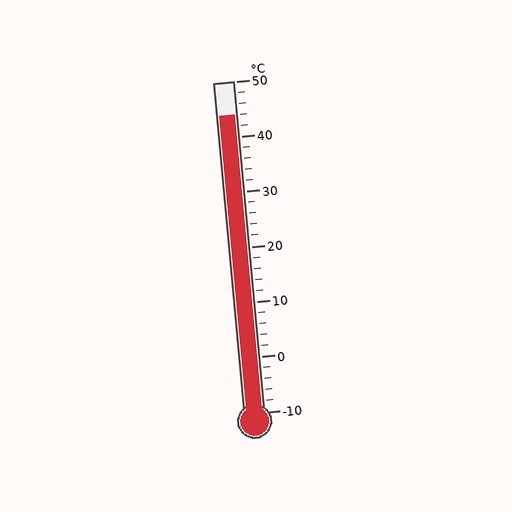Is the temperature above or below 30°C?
The temperature is above 30°C.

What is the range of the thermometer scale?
The thermometer scale ranges from -10°C to 50°C.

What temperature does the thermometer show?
The thermometer shows approximately 44°C.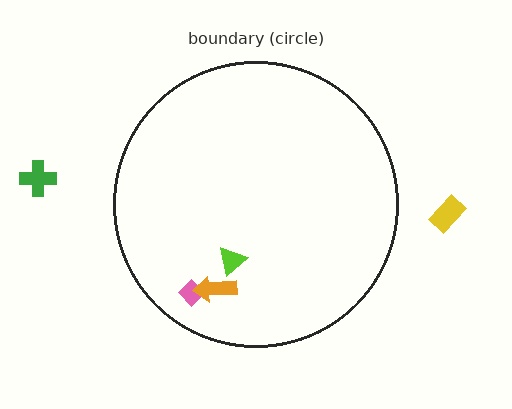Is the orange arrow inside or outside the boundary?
Inside.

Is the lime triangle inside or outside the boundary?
Inside.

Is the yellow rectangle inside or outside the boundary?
Outside.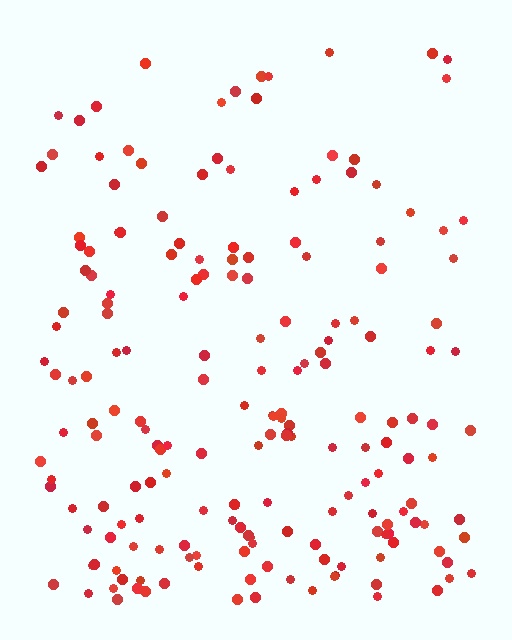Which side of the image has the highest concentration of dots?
The bottom.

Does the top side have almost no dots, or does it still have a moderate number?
Still a moderate number, just noticeably fewer than the bottom.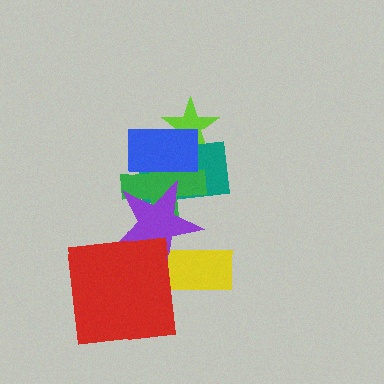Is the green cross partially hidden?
Yes, it is partially covered by another shape.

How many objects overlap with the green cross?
4 objects overlap with the green cross.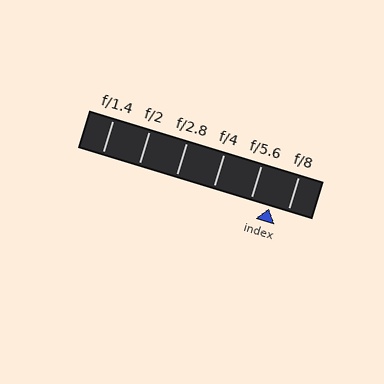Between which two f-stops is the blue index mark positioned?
The index mark is between f/5.6 and f/8.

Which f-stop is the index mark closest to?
The index mark is closest to f/8.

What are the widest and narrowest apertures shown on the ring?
The widest aperture shown is f/1.4 and the narrowest is f/8.